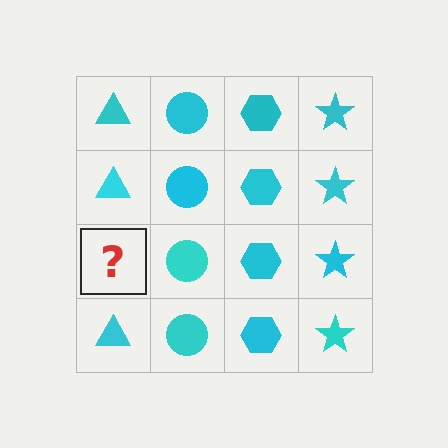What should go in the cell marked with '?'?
The missing cell should contain a cyan triangle.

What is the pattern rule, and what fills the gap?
The rule is that each column has a consistent shape. The gap should be filled with a cyan triangle.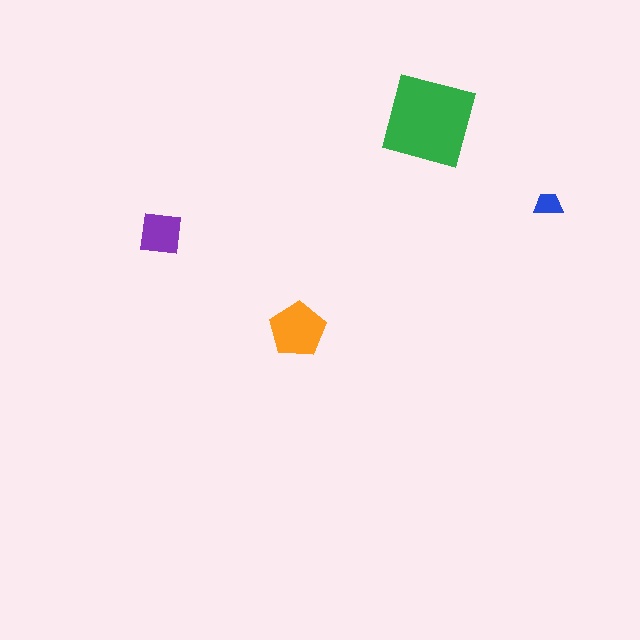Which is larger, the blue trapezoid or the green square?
The green square.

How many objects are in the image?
There are 4 objects in the image.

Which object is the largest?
The green square.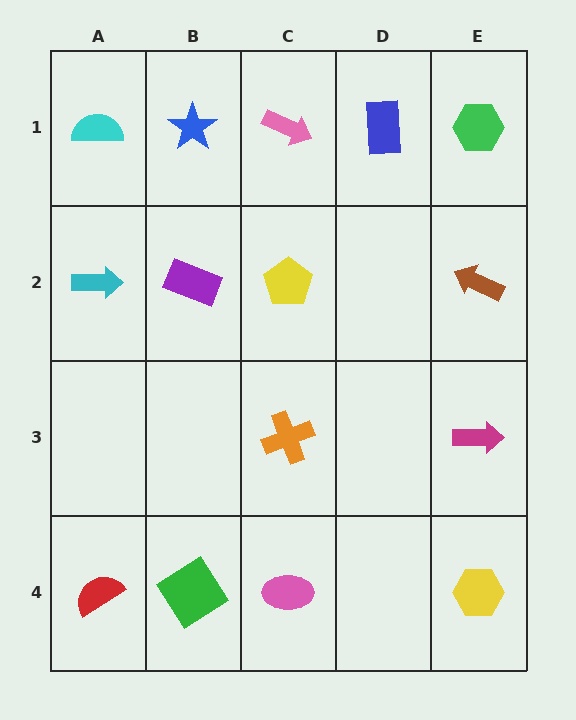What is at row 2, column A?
A cyan arrow.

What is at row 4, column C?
A pink ellipse.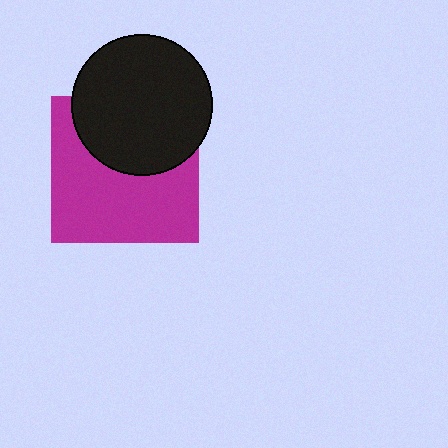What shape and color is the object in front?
The object in front is a black circle.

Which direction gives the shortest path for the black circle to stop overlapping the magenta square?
Moving up gives the shortest separation.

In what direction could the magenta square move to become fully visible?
The magenta square could move down. That would shift it out from behind the black circle entirely.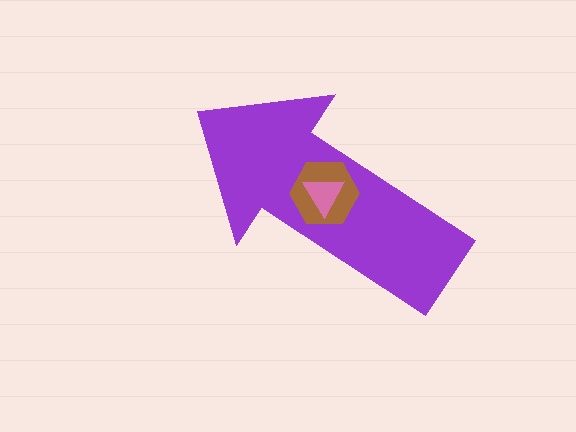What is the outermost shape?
The purple arrow.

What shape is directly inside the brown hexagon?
The pink triangle.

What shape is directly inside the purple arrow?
The brown hexagon.